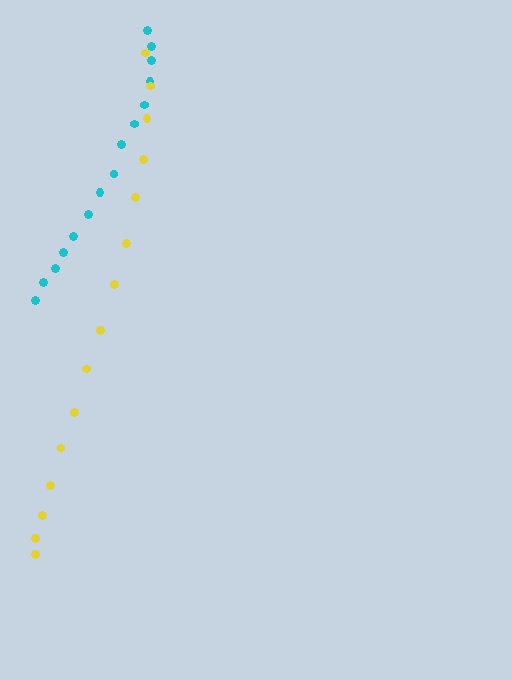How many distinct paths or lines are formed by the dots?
There are 2 distinct paths.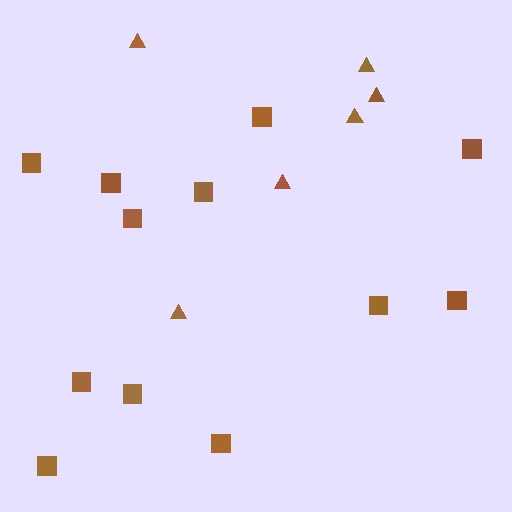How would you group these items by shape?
There are 2 groups: one group of squares (12) and one group of triangles (6).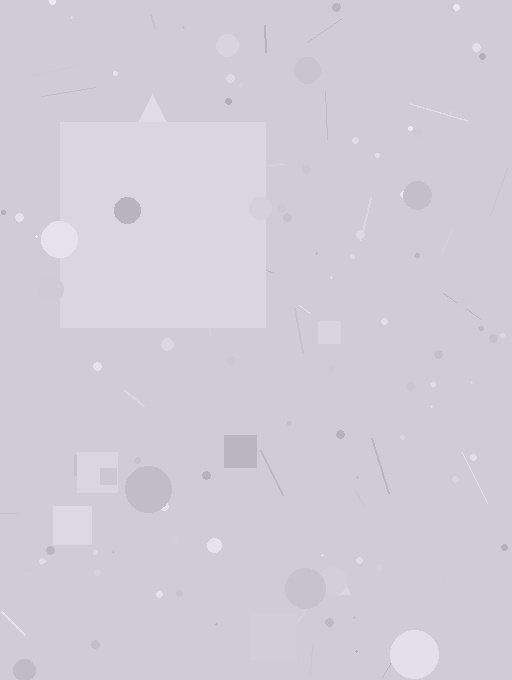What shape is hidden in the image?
A square is hidden in the image.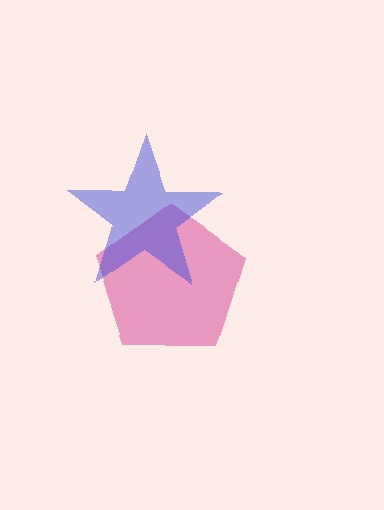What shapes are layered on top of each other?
The layered shapes are: a pink pentagon, a blue star.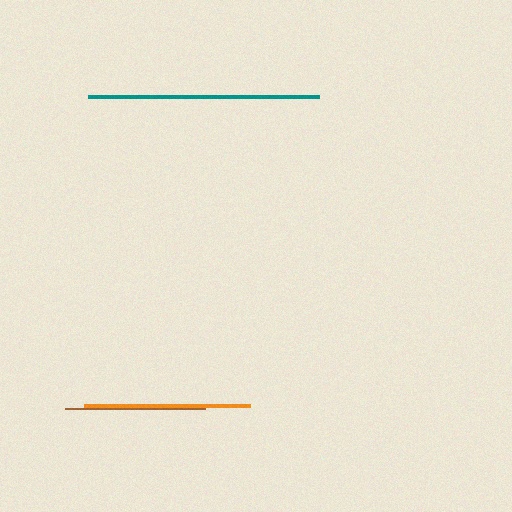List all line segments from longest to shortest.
From longest to shortest: teal, orange, brown.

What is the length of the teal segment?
The teal segment is approximately 231 pixels long.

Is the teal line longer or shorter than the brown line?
The teal line is longer than the brown line.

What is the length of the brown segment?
The brown segment is approximately 140 pixels long.